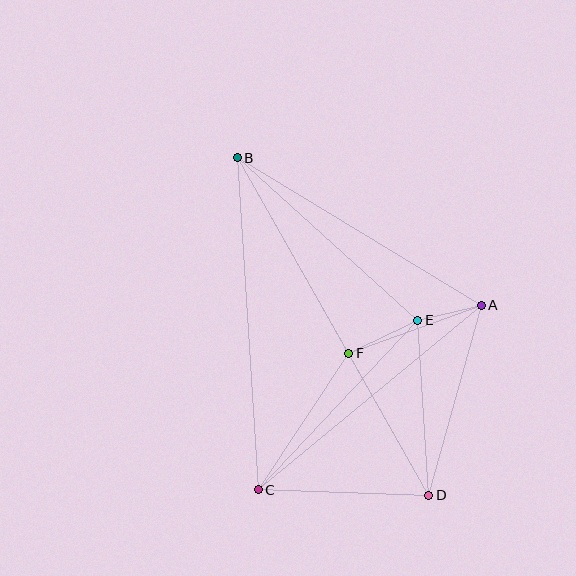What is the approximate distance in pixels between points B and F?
The distance between B and F is approximately 225 pixels.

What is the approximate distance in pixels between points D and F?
The distance between D and F is approximately 163 pixels.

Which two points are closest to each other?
Points A and E are closest to each other.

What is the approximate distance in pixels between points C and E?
The distance between C and E is approximately 233 pixels.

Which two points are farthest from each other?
Points B and D are farthest from each other.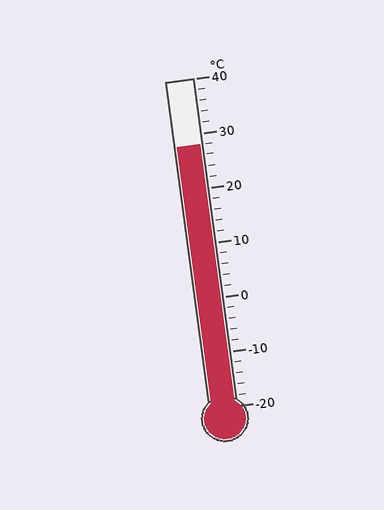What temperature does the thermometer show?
The thermometer shows approximately 28°C.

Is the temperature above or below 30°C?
The temperature is below 30°C.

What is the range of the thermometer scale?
The thermometer scale ranges from -20°C to 40°C.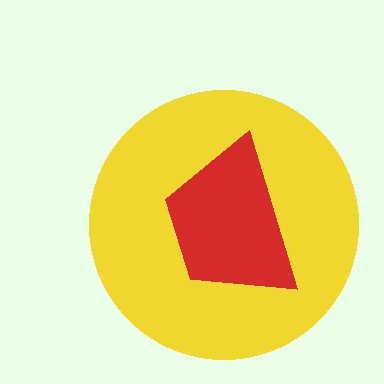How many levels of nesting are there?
2.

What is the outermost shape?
The yellow circle.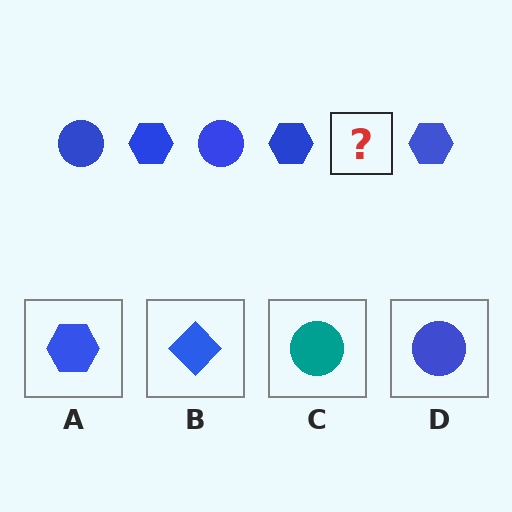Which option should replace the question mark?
Option D.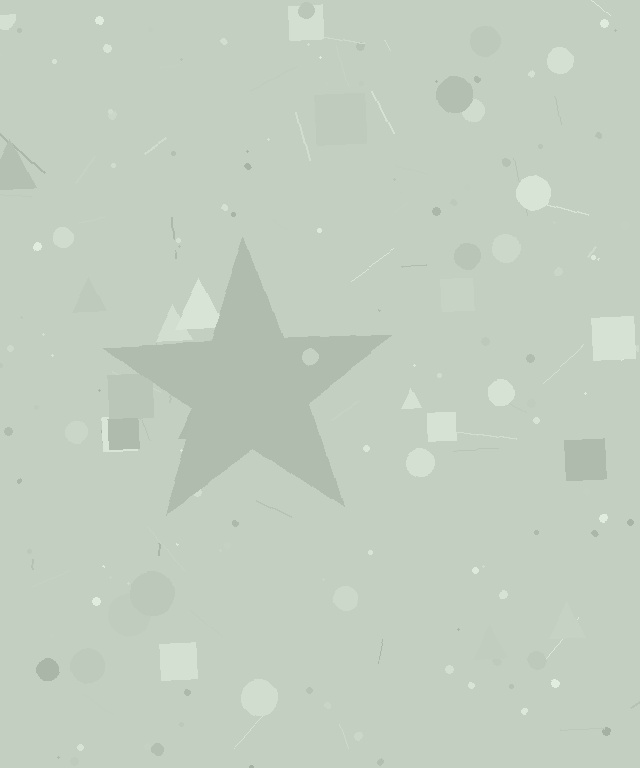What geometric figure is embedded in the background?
A star is embedded in the background.